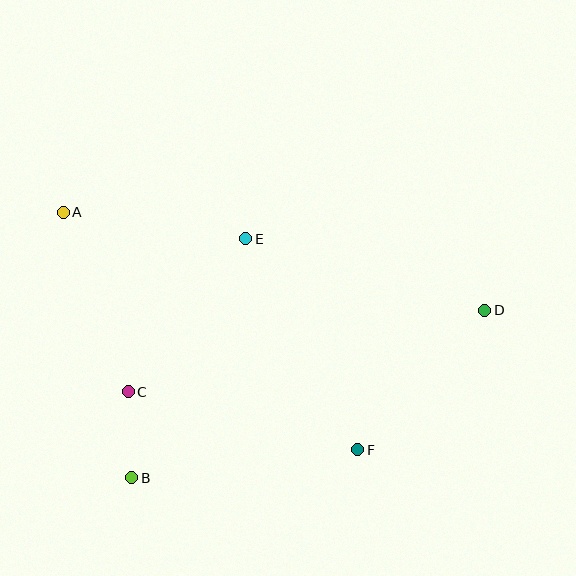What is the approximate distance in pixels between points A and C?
The distance between A and C is approximately 191 pixels.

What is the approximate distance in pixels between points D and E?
The distance between D and E is approximately 249 pixels.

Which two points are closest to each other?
Points B and C are closest to each other.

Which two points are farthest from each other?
Points A and D are farthest from each other.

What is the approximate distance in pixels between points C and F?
The distance between C and F is approximately 237 pixels.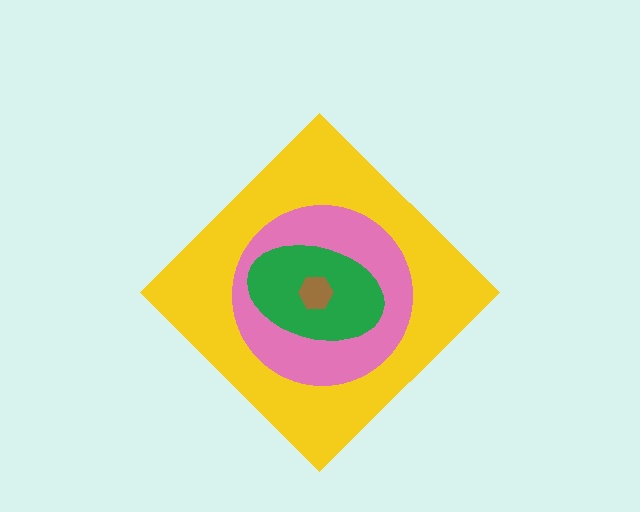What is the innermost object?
The brown hexagon.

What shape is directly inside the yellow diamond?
The pink circle.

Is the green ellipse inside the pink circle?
Yes.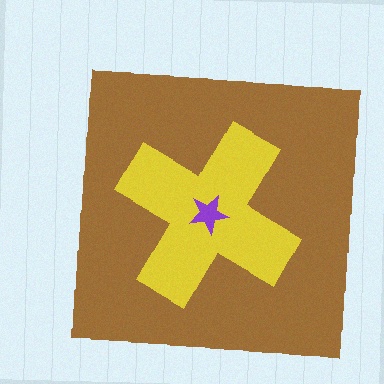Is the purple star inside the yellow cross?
Yes.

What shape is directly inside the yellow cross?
The purple star.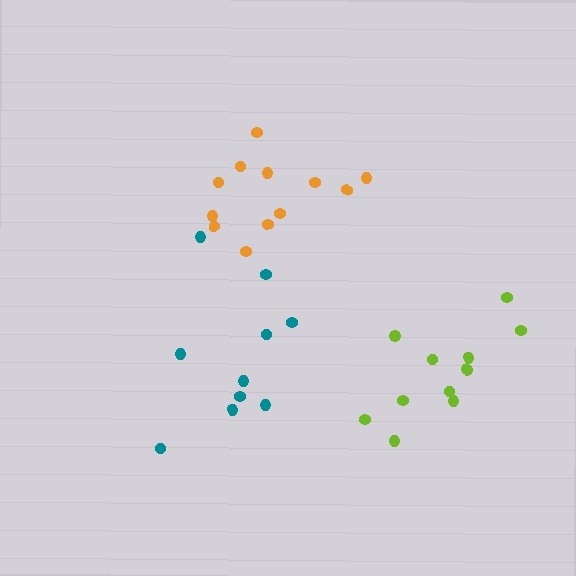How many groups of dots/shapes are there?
There are 3 groups.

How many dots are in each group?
Group 1: 10 dots, Group 2: 12 dots, Group 3: 11 dots (33 total).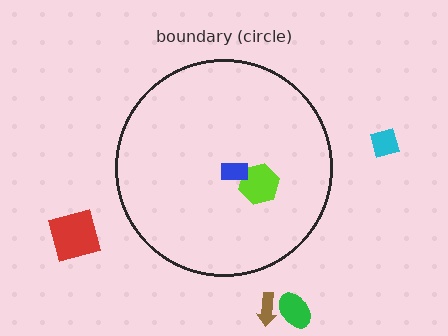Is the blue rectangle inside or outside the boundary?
Inside.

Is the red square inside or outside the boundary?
Outside.